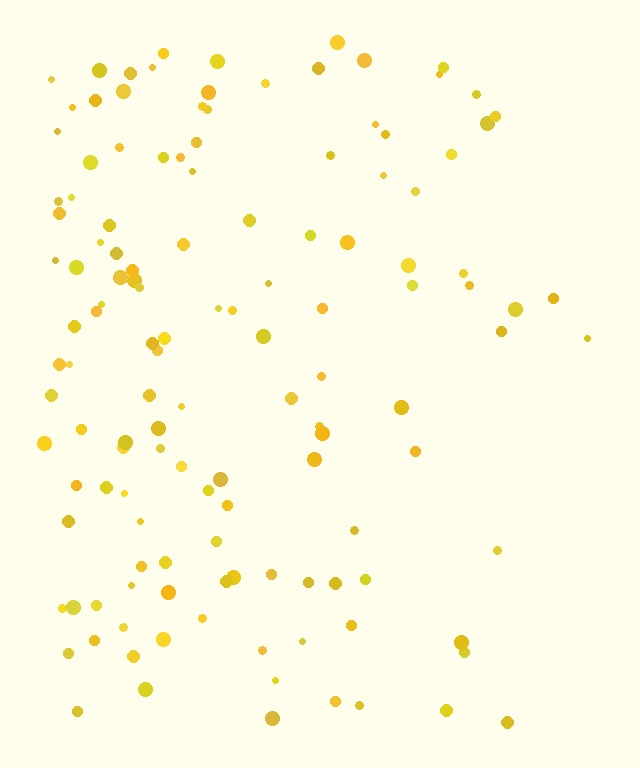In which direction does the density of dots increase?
From right to left, with the left side densest.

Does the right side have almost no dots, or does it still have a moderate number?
Still a moderate number, just noticeably fewer than the left.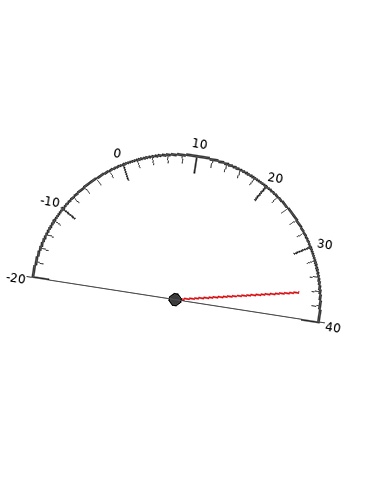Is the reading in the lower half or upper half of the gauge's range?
The reading is in the upper half of the range (-20 to 40).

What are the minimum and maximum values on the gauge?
The gauge ranges from -20 to 40.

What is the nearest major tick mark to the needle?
The nearest major tick mark is 40.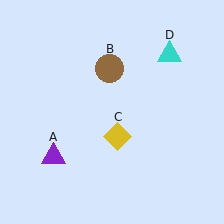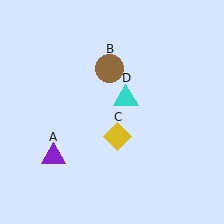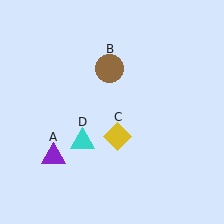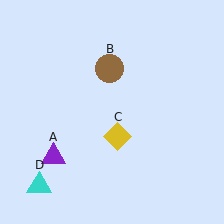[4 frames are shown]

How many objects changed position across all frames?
1 object changed position: cyan triangle (object D).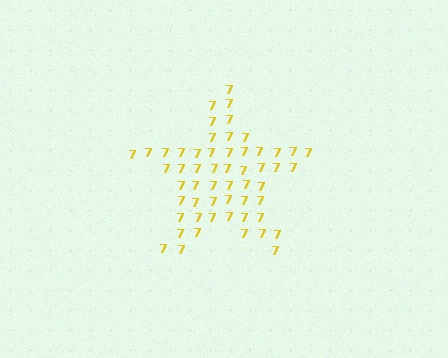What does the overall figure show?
The overall figure shows a star.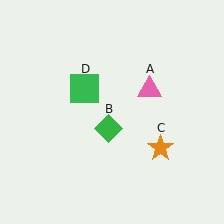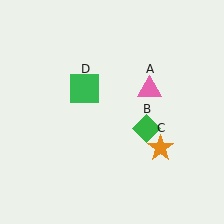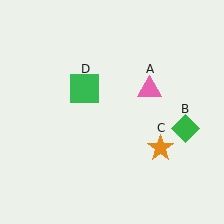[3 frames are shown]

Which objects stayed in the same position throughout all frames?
Pink triangle (object A) and orange star (object C) and green square (object D) remained stationary.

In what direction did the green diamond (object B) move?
The green diamond (object B) moved right.